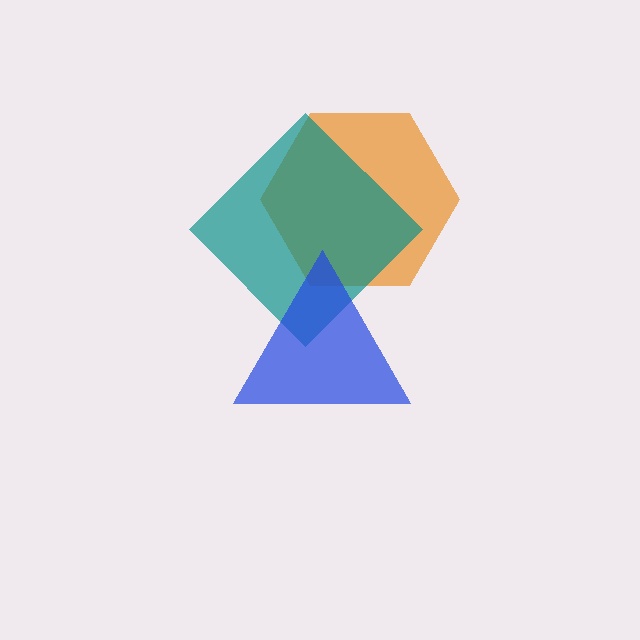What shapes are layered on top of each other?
The layered shapes are: an orange hexagon, a teal diamond, a blue triangle.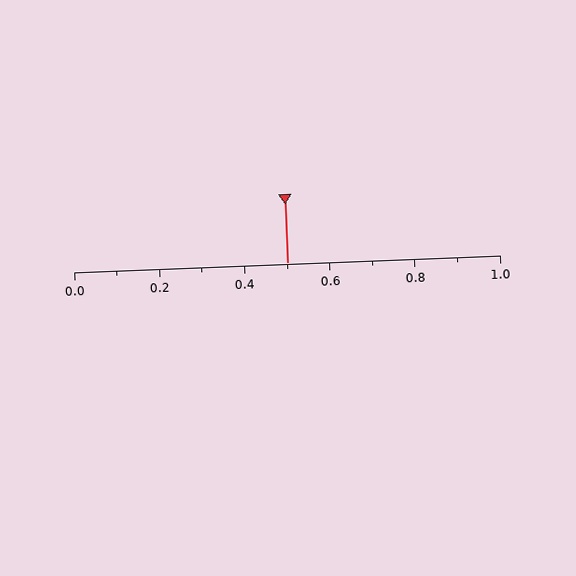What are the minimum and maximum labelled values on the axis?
The axis runs from 0.0 to 1.0.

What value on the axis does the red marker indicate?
The marker indicates approximately 0.5.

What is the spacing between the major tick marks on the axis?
The major ticks are spaced 0.2 apart.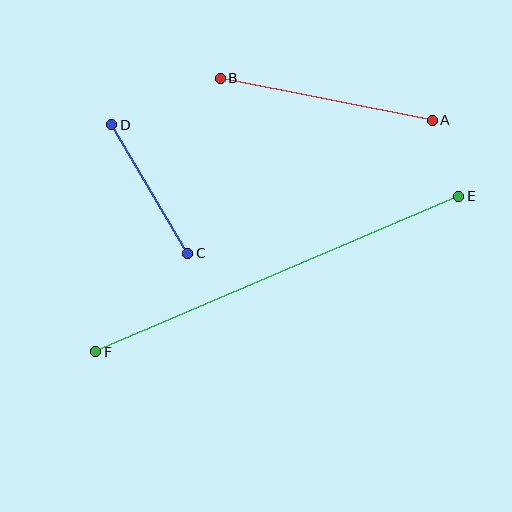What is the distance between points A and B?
The distance is approximately 216 pixels.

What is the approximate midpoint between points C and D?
The midpoint is at approximately (150, 189) pixels.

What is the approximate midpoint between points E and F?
The midpoint is at approximately (277, 274) pixels.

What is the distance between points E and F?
The distance is approximately 395 pixels.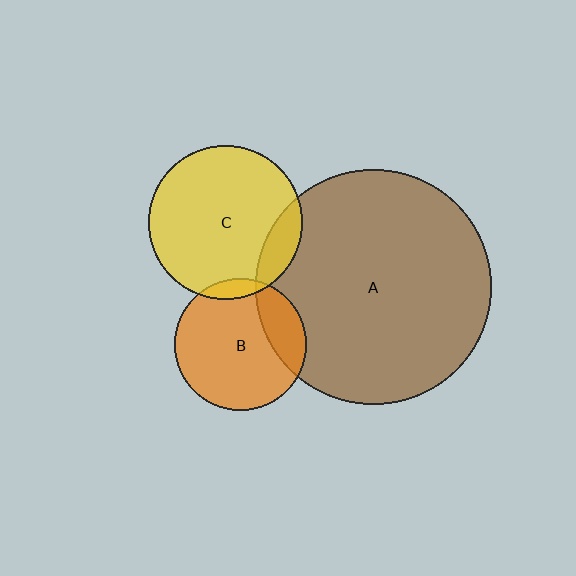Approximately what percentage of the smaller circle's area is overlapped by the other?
Approximately 20%.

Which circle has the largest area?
Circle A (brown).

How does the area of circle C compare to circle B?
Approximately 1.4 times.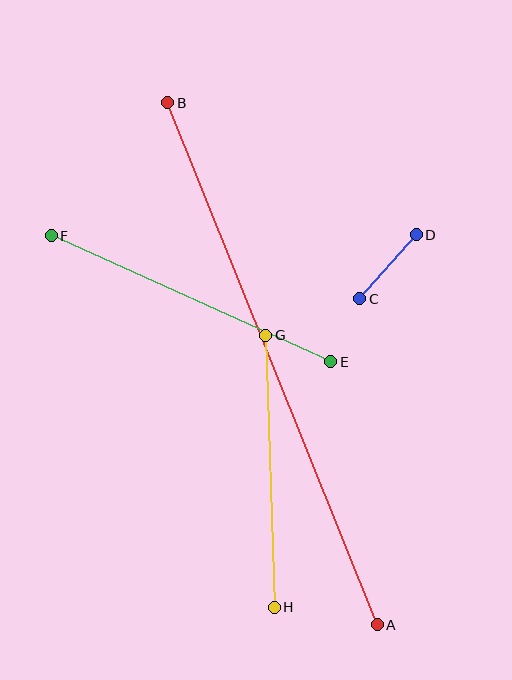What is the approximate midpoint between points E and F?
The midpoint is at approximately (191, 299) pixels.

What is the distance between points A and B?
The distance is approximately 562 pixels.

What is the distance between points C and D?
The distance is approximately 85 pixels.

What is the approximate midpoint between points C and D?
The midpoint is at approximately (388, 267) pixels.